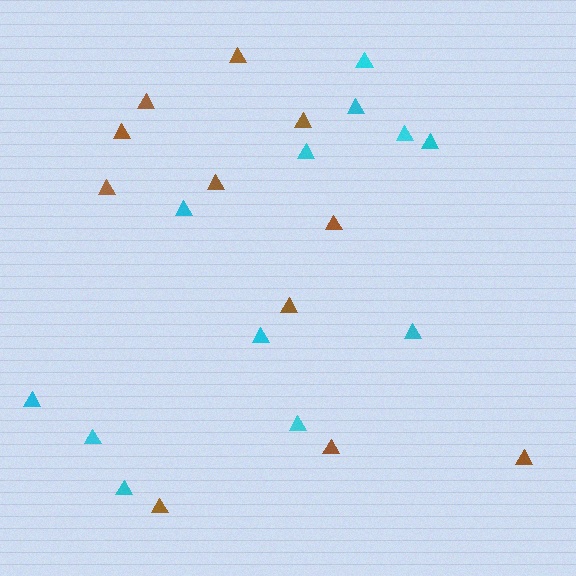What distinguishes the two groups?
There are 2 groups: one group of brown triangles (11) and one group of cyan triangles (12).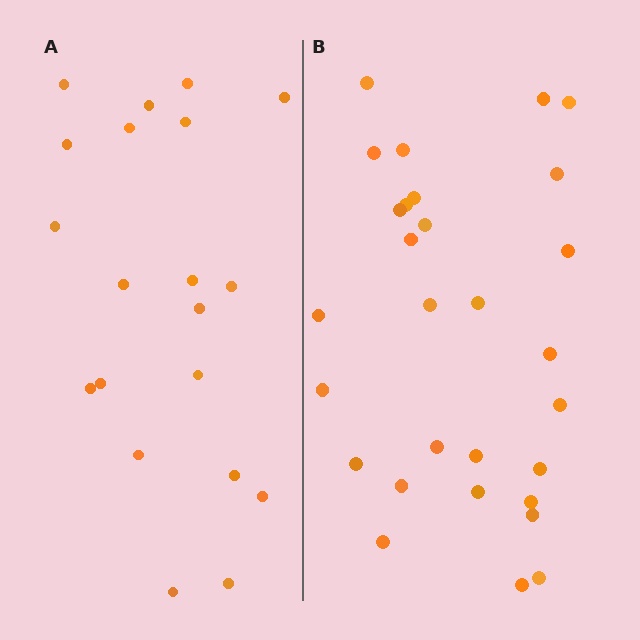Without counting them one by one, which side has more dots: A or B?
Region B (the right region) has more dots.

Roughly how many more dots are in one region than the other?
Region B has roughly 8 or so more dots than region A.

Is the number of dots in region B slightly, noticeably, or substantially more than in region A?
Region B has substantially more. The ratio is roughly 1.4 to 1.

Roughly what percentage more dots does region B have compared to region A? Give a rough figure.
About 45% more.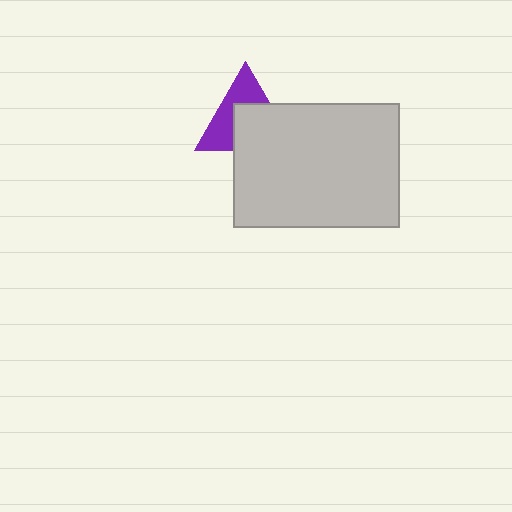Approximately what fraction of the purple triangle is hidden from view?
Roughly 51% of the purple triangle is hidden behind the light gray rectangle.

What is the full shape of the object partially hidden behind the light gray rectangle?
The partially hidden object is a purple triangle.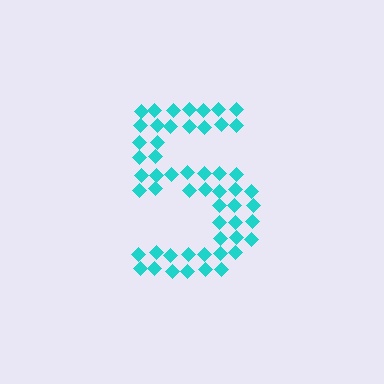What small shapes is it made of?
It is made of small diamonds.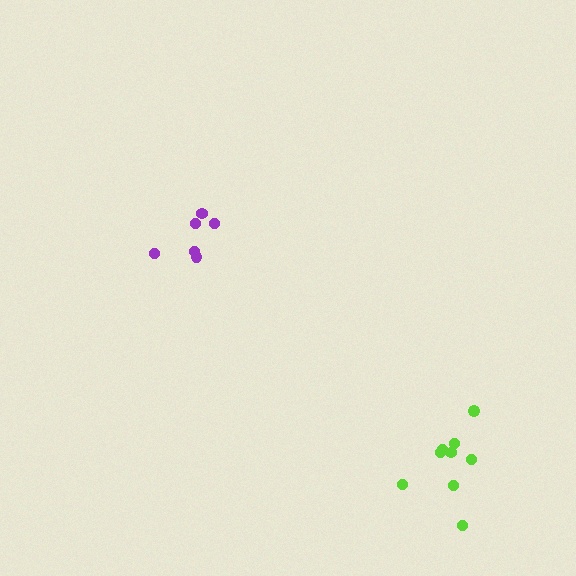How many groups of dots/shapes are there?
There are 2 groups.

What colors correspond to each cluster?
The clusters are colored: lime, purple.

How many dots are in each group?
Group 1: 9 dots, Group 2: 6 dots (15 total).